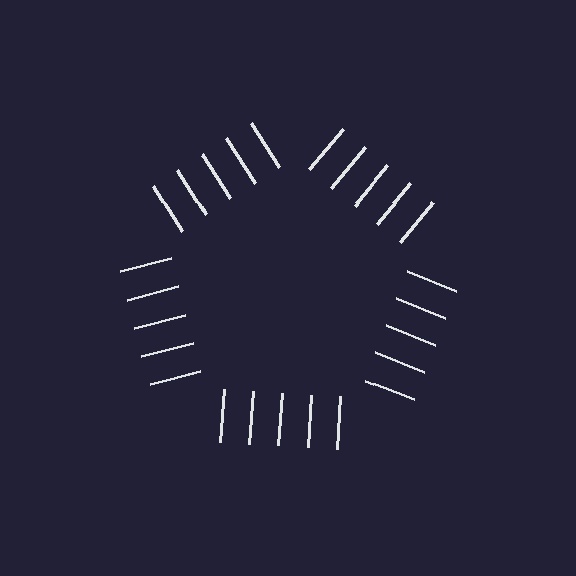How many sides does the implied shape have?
5 sides — the line-ends trace a pentagon.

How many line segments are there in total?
25 — 5 along each of the 5 edges.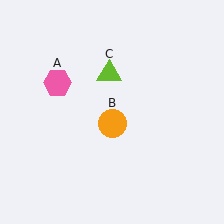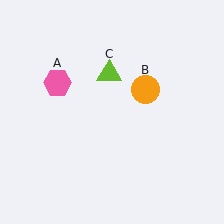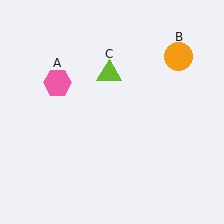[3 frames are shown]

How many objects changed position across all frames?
1 object changed position: orange circle (object B).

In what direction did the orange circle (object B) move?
The orange circle (object B) moved up and to the right.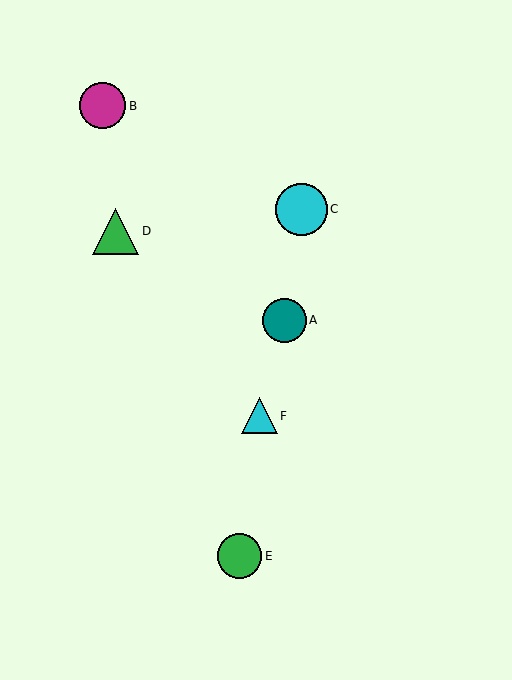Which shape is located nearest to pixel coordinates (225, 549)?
The green circle (labeled E) at (240, 556) is nearest to that location.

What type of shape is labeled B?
Shape B is a magenta circle.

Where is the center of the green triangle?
The center of the green triangle is at (116, 231).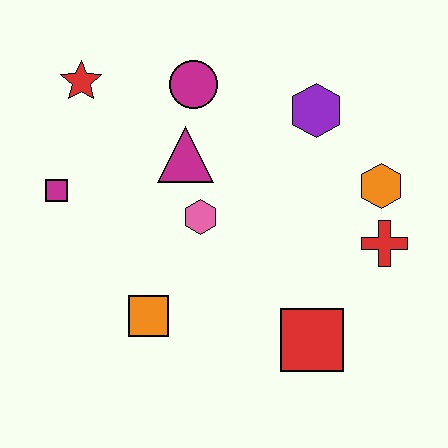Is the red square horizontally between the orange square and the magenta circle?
No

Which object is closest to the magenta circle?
The magenta triangle is closest to the magenta circle.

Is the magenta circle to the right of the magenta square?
Yes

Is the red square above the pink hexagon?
No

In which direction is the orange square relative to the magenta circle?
The orange square is below the magenta circle.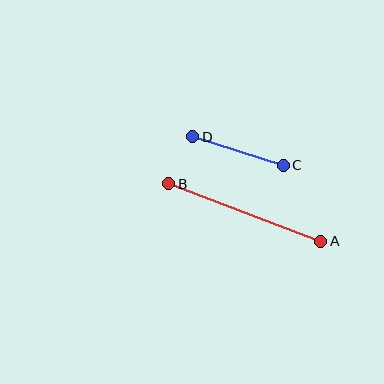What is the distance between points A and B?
The distance is approximately 163 pixels.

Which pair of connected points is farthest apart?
Points A and B are farthest apart.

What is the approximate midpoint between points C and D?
The midpoint is at approximately (238, 151) pixels.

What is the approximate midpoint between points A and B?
The midpoint is at approximately (245, 213) pixels.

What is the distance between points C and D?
The distance is approximately 95 pixels.